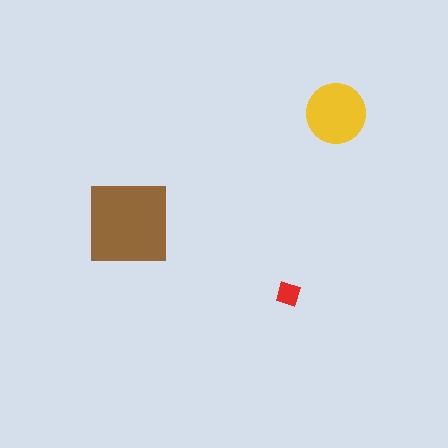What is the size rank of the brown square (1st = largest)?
1st.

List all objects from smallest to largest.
The red diamond, the yellow circle, the brown square.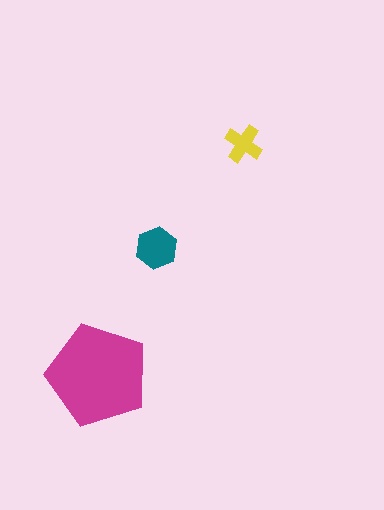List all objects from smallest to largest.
The yellow cross, the teal hexagon, the magenta pentagon.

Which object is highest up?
The yellow cross is topmost.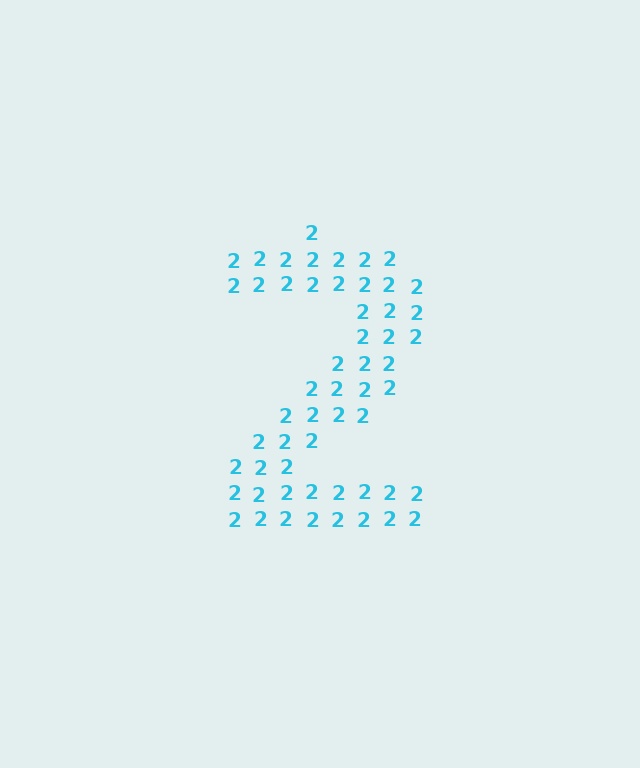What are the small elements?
The small elements are digit 2's.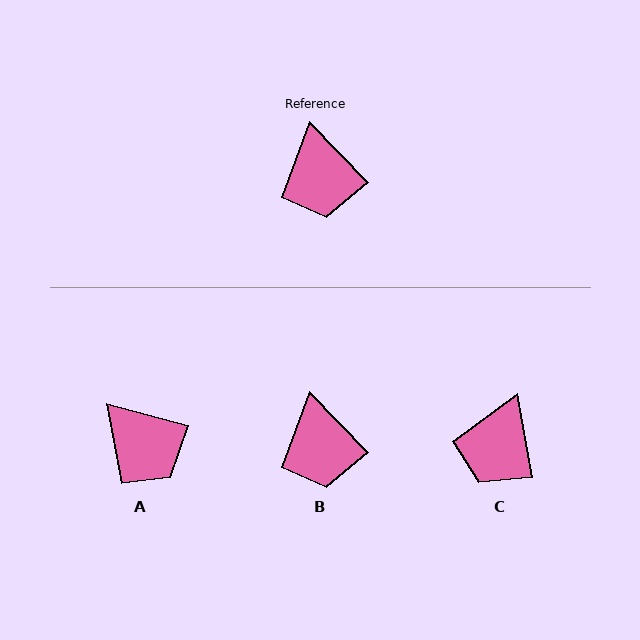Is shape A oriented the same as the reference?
No, it is off by about 31 degrees.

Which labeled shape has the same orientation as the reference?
B.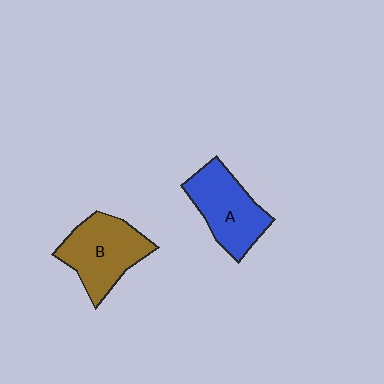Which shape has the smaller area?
Shape A (blue).